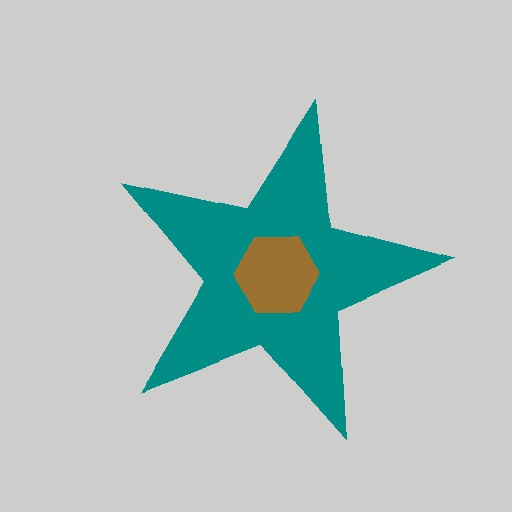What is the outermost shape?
The teal star.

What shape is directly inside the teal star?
The brown hexagon.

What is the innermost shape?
The brown hexagon.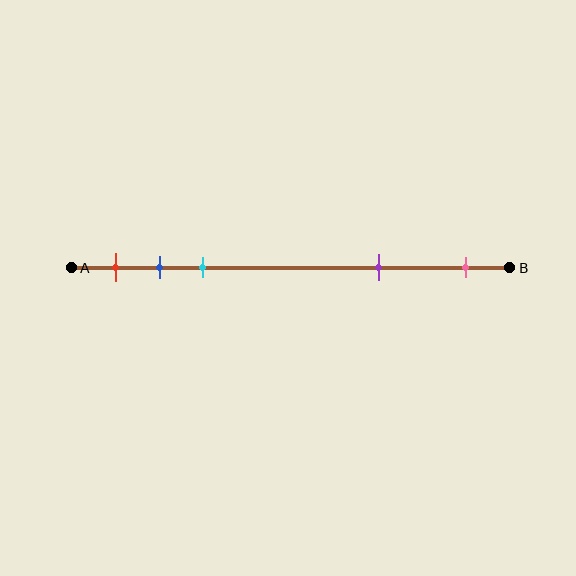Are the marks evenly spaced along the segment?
No, the marks are not evenly spaced.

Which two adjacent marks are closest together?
The blue and cyan marks are the closest adjacent pair.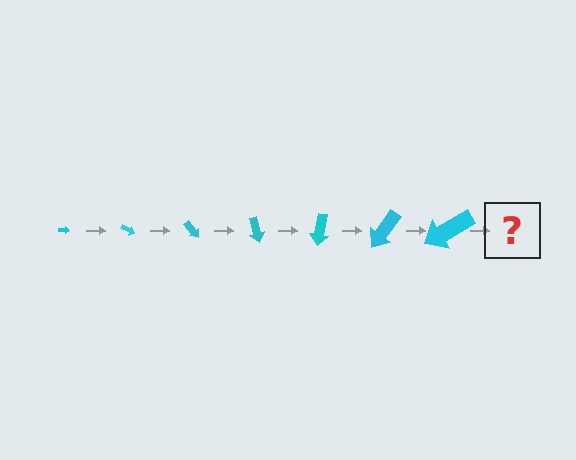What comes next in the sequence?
The next element should be an arrow, larger than the previous one and rotated 175 degrees from the start.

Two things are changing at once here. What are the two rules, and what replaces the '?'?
The two rules are that the arrow grows larger each step and it rotates 25 degrees each step. The '?' should be an arrow, larger than the previous one and rotated 175 degrees from the start.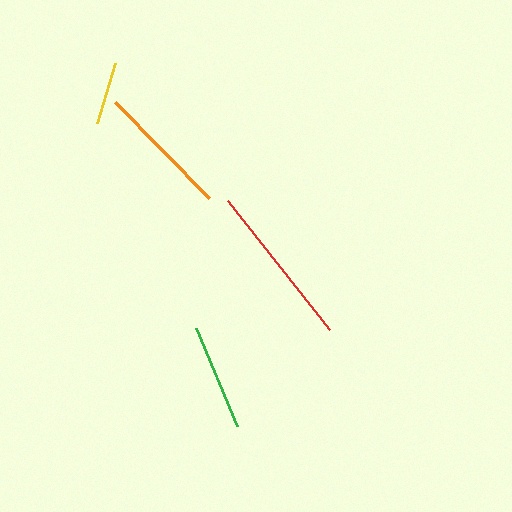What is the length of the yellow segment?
The yellow segment is approximately 63 pixels long.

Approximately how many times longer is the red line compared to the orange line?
The red line is approximately 1.2 times the length of the orange line.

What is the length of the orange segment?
The orange segment is approximately 135 pixels long.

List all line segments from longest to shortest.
From longest to shortest: red, orange, green, yellow.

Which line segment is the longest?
The red line is the longest at approximately 164 pixels.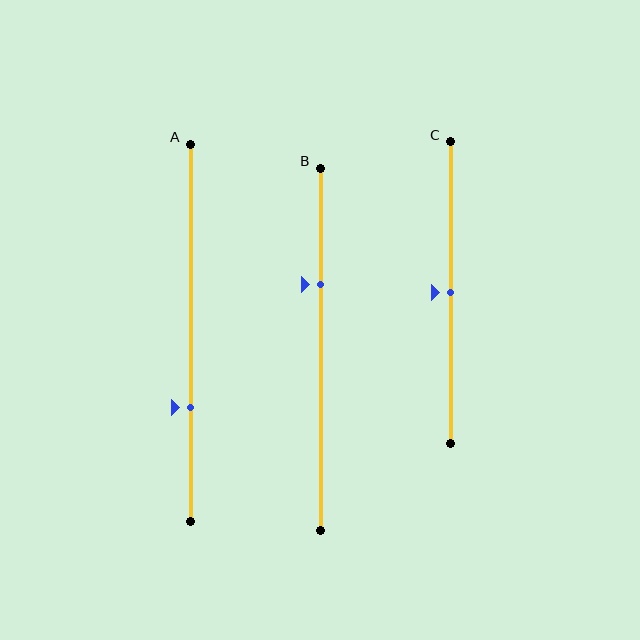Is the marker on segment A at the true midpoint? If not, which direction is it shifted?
No, the marker on segment A is shifted downward by about 20% of the segment length.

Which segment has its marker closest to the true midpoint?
Segment C has its marker closest to the true midpoint.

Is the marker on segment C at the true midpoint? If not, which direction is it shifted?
Yes, the marker on segment C is at the true midpoint.